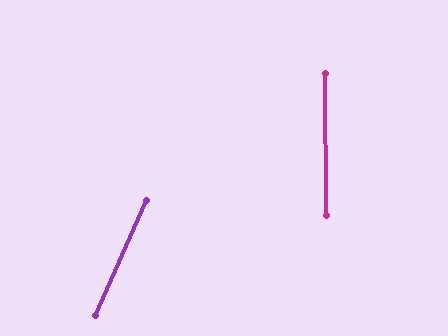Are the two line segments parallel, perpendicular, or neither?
Neither parallel nor perpendicular — they differ by about 24°.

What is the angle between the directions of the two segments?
Approximately 24 degrees.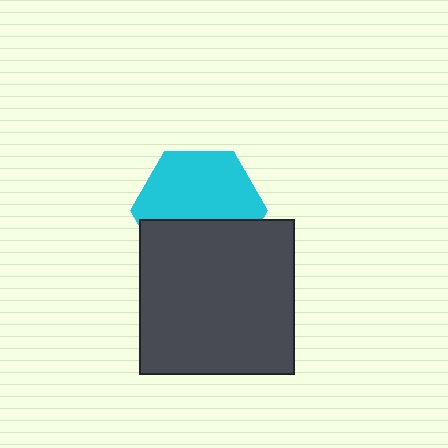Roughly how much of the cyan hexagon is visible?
About half of it is visible (roughly 60%).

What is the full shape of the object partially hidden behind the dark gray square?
The partially hidden object is a cyan hexagon.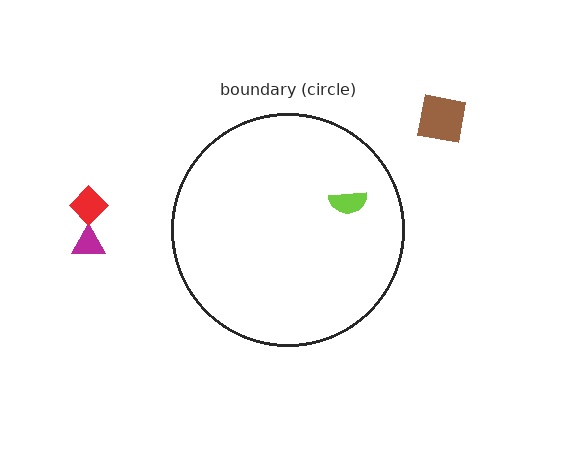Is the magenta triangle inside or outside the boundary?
Outside.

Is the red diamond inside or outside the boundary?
Outside.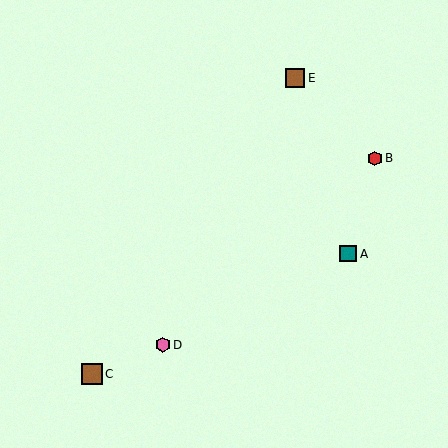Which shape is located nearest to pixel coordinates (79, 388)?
The brown square (labeled C) at (92, 374) is nearest to that location.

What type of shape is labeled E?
Shape E is a brown square.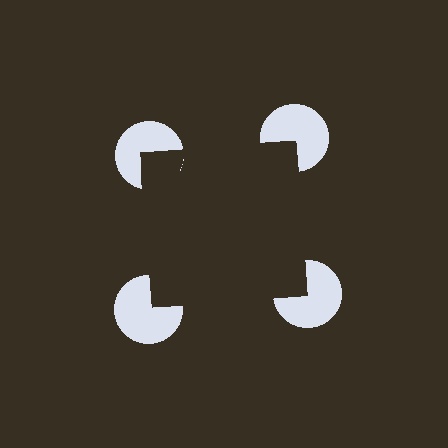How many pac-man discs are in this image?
There are 4 — one at each vertex of the illusory square.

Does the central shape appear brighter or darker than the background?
It typically appears slightly darker than the background, even though no actual brightness change is drawn.